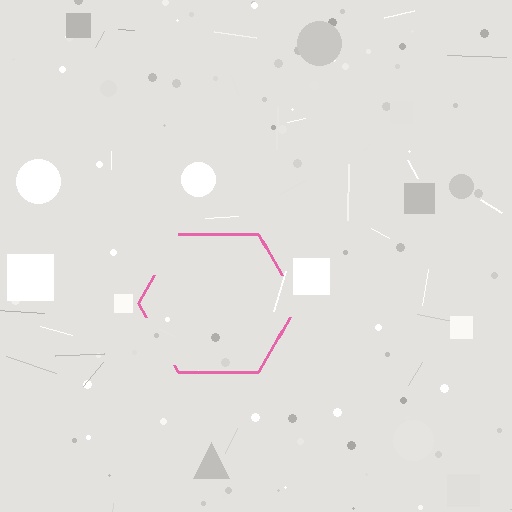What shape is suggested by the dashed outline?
The dashed outline suggests a hexagon.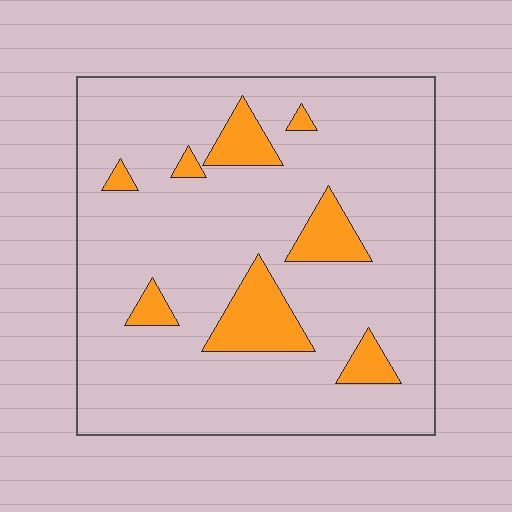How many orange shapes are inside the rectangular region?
8.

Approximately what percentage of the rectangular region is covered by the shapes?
Approximately 15%.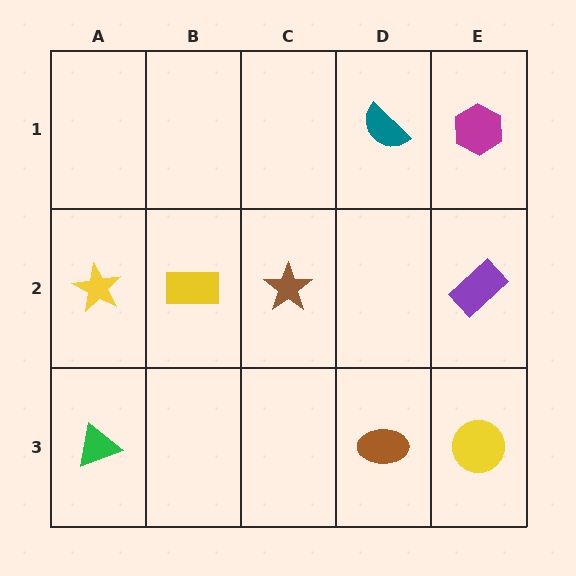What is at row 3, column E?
A yellow circle.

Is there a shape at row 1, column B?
No, that cell is empty.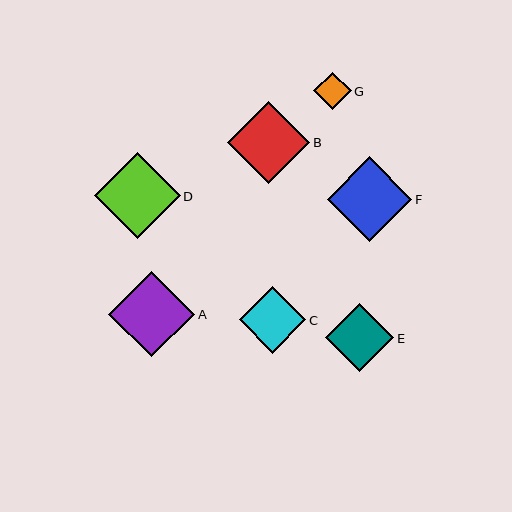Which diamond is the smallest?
Diamond G is the smallest with a size of approximately 37 pixels.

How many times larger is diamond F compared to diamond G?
Diamond F is approximately 2.3 times the size of diamond G.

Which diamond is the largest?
Diamond D is the largest with a size of approximately 86 pixels.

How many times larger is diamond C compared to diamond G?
Diamond C is approximately 1.8 times the size of diamond G.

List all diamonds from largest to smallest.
From largest to smallest: D, A, F, B, E, C, G.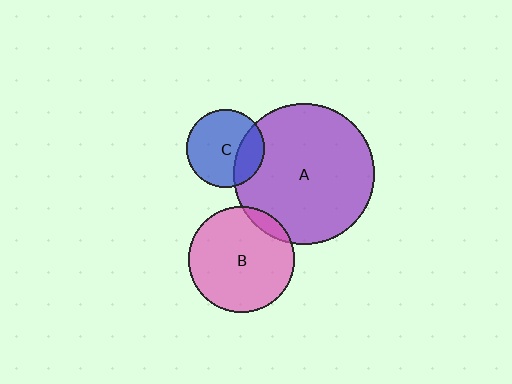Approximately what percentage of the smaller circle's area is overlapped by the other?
Approximately 10%.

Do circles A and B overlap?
Yes.